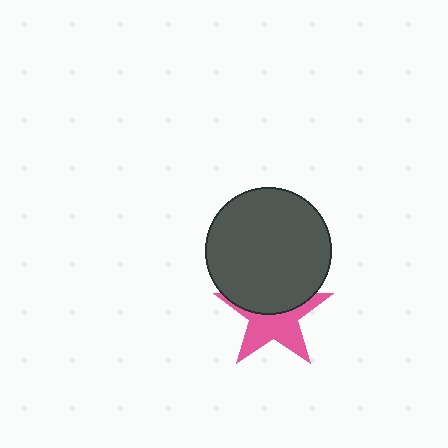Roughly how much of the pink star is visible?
About half of it is visible (roughly 56%).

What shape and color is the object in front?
The object in front is a dark gray circle.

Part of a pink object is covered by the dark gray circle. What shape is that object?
It is a star.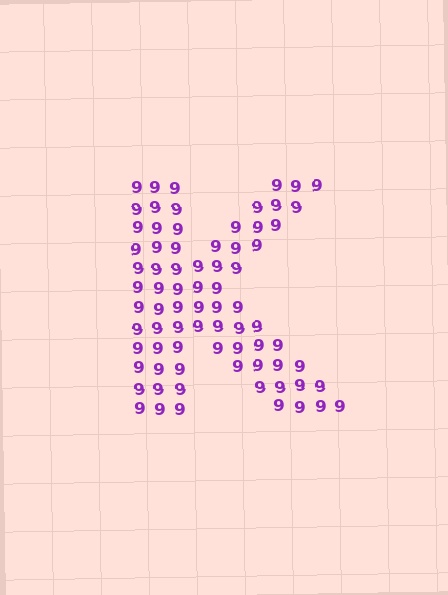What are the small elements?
The small elements are digit 9's.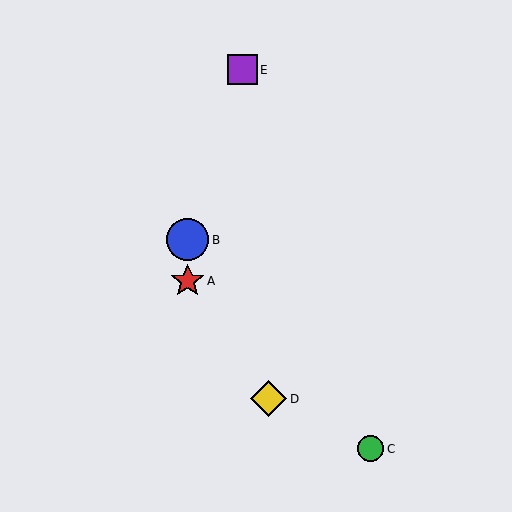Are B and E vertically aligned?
No, B is at x≈188 and E is at x≈243.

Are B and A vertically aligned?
Yes, both are at x≈188.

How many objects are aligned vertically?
2 objects (A, B) are aligned vertically.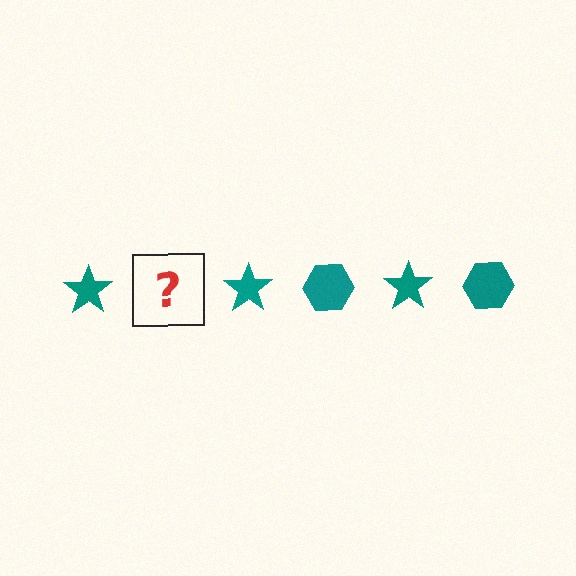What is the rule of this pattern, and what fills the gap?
The rule is that the pattern cycles through star, hexagon shapes in teal. The gap should be filled with a teal hexagon.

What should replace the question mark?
The question mark should be replaced with a teal hexagon.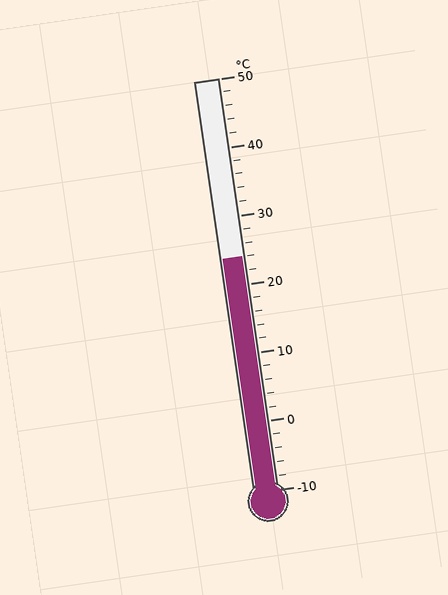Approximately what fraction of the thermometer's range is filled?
The thermometer is filled to approximately 55% of its range.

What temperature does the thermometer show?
The thermometer shows approximately 24°C.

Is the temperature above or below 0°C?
The temperature is above 0°C.